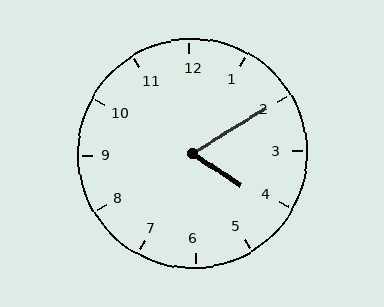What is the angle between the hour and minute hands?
Approximately 65 degrees.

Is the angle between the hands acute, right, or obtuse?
It is acute.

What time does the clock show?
4:10.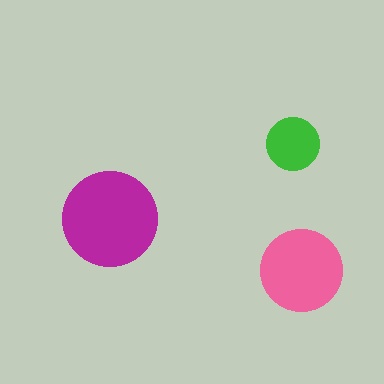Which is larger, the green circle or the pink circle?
The pink one.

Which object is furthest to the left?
The magenta circle is leftmost.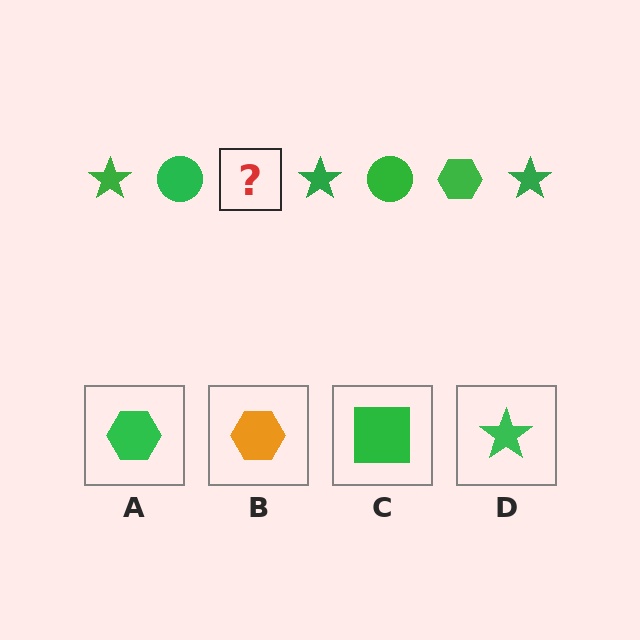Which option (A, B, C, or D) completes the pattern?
A.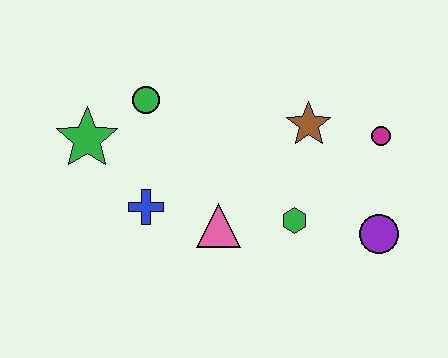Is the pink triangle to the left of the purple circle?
Yes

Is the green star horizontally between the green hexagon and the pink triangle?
No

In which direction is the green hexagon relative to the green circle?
The green hexagon is to the right of the green circle.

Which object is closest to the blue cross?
The pink triangle is closest to the blue cross.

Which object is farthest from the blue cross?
The magenta circle is farthest from the blue cross.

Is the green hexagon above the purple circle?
Yes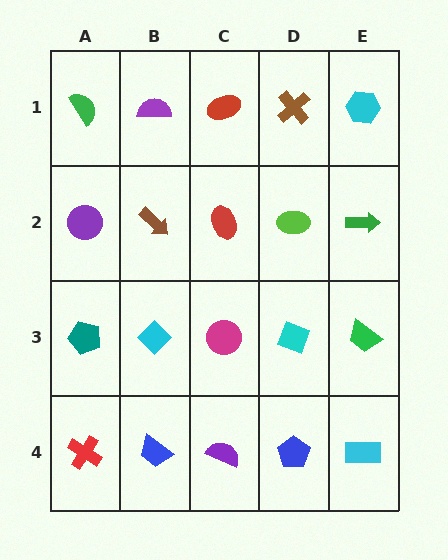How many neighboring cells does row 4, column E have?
2.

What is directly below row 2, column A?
A teal pentagon.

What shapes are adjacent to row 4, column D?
A cyan diamond (row 3, column D), a purple semicircle (row 4, column C), a cyan rectangle (row 4, column E).